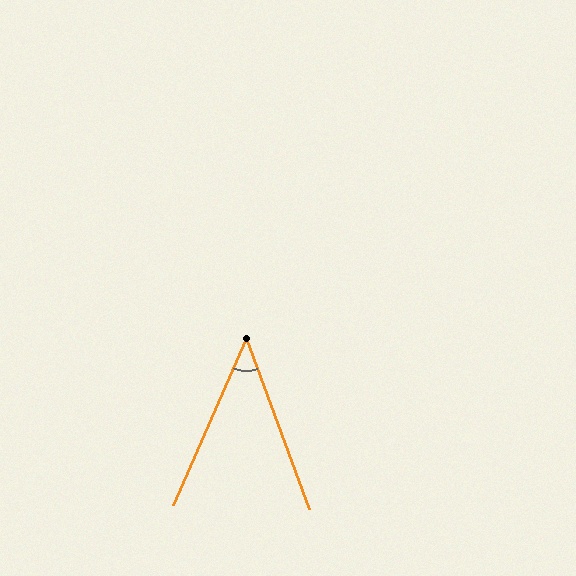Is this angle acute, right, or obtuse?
It is acute.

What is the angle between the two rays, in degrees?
Approximately 44 degrees.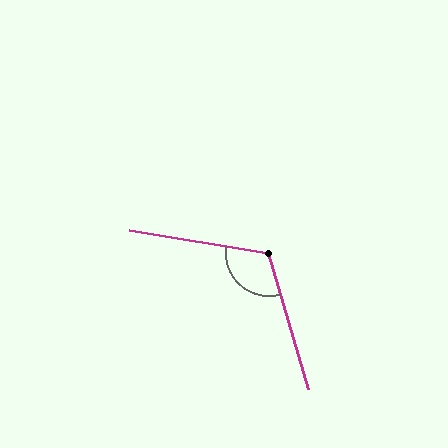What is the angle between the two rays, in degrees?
Approximately 116 degrees.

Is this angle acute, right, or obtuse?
It is obtuse.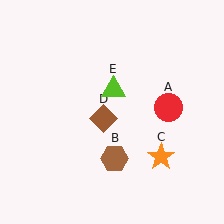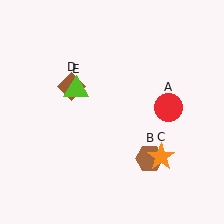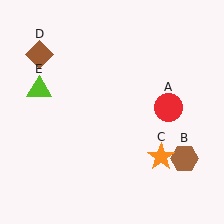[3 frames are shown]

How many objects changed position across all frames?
3 objects changed position: brown hexagon (object B), brown diamond (object D), lime triangle (object E).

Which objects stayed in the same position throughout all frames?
Red circle (object A) and orange star (object C) remained stationary.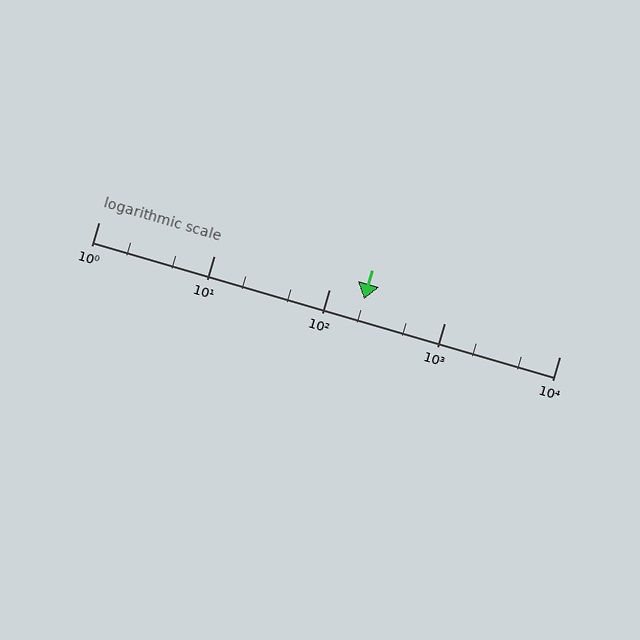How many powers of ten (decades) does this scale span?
The scale spans 4 decades, from 1 to 10000.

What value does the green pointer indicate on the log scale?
The pointer indicates approximately 200.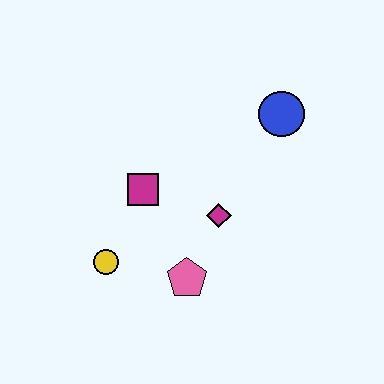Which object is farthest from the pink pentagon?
The blue circle is farthest from the pink pentagon.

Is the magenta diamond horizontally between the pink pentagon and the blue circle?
Yes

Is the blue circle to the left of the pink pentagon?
No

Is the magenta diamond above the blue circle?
No